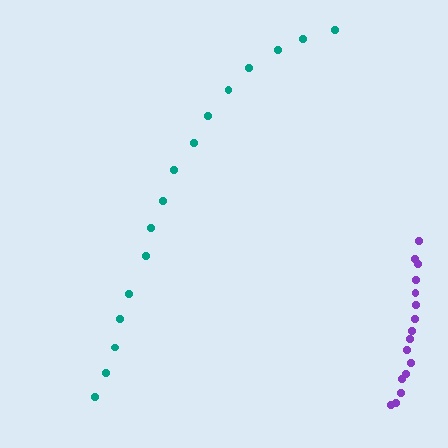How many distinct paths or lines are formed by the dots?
There are 2 distinct paths.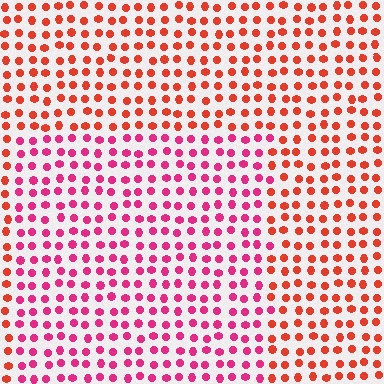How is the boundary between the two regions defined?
The boundary is defined purely by a slight shift in hue (about 36 degrees). Spacing, size, and orientation are identical on both sides.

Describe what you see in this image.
The image is filled with small red elements in a uniform arrangement. A rectangle-shaped region is visible where the elements are tinted to a slightly different hue, forming a subtle color boundary.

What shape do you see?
I see a rectangle.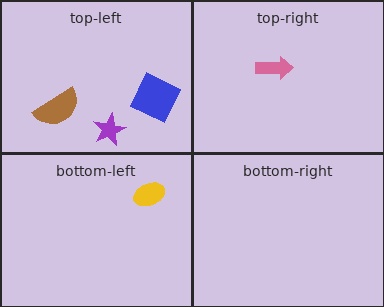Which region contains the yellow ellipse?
The bottom-left region.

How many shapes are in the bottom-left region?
1.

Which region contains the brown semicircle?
The top-left region.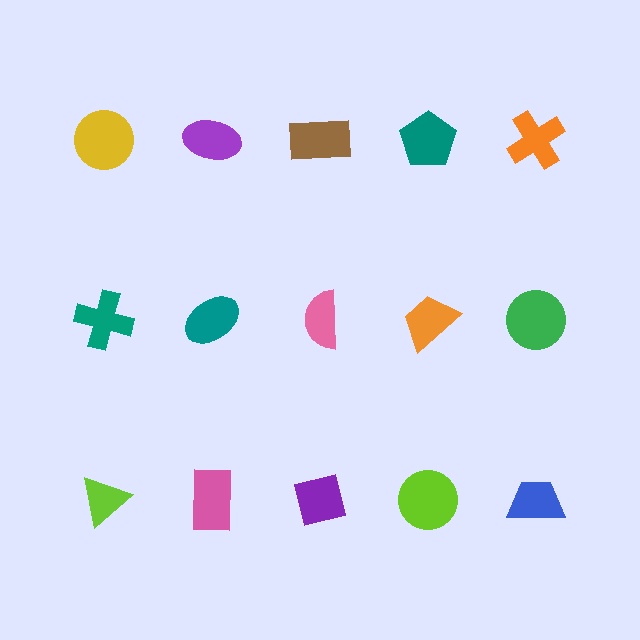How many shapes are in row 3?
5 shapes.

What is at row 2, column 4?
An orange trapezoid.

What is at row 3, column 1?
A lime triangle.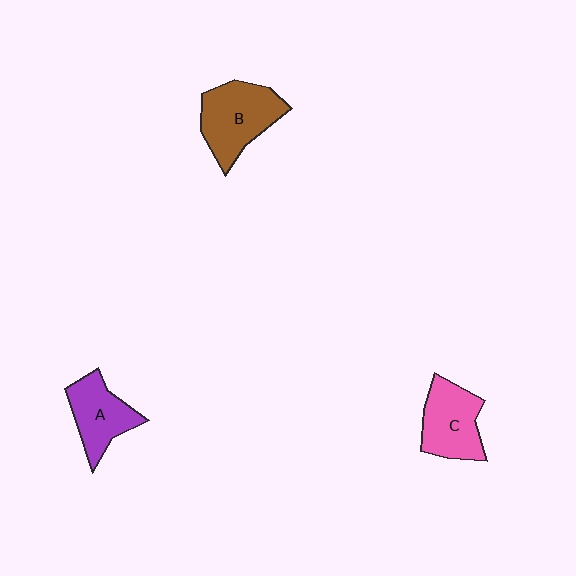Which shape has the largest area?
Shape B (brown).